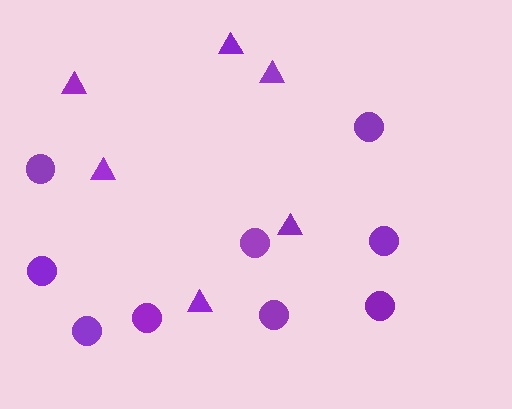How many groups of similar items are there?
There are 2 groups: one group of circles (9) and one group of triangles (6).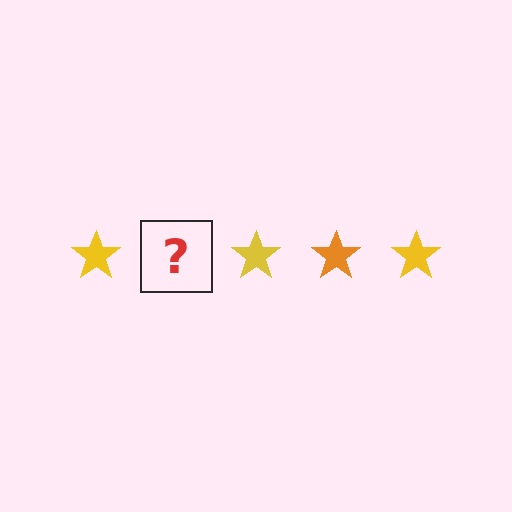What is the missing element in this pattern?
The missing element is an orange star.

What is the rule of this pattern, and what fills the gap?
The rule is that the pattern cycles through yellow, orange stars. The gap should be filled with an orange star.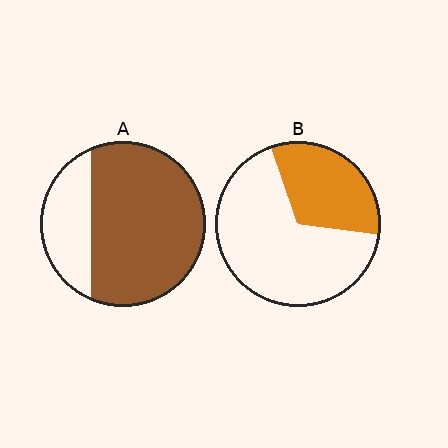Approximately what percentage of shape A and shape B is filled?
A is approximately 75% and B is approximately 35%.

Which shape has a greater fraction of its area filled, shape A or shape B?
Shape A.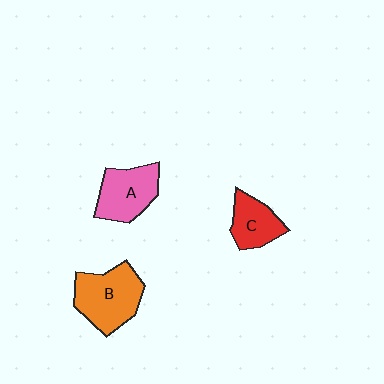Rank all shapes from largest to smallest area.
From largest to smallest: B (orange), A (pink), C (red).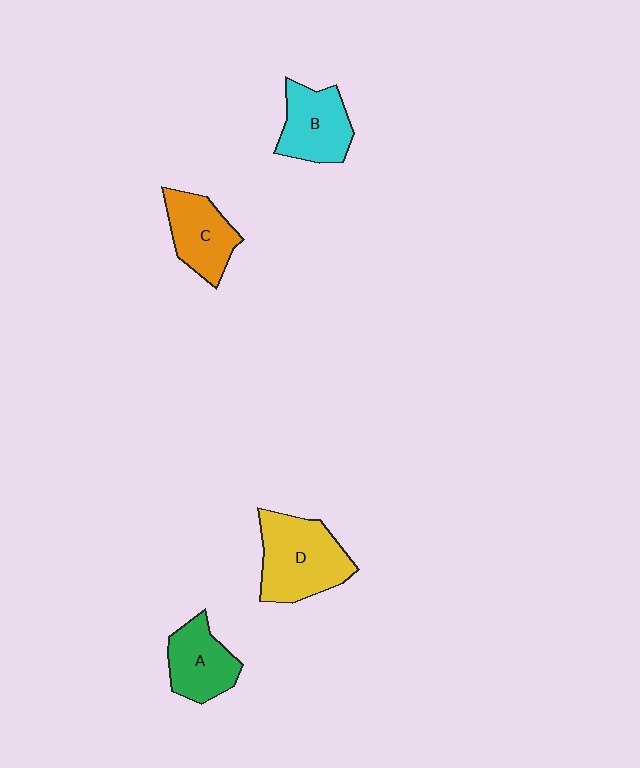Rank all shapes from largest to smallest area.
From largest to smallest: D (yellow), B (cyan), C (orange), A (green).